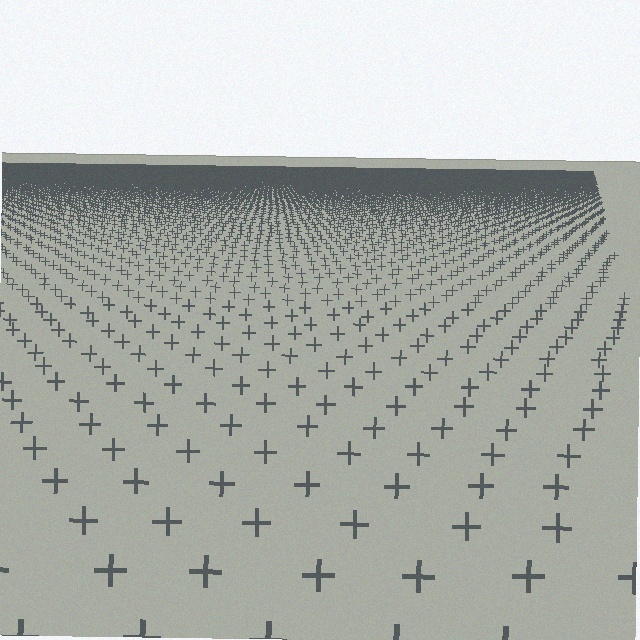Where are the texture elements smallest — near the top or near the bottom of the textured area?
Near the top.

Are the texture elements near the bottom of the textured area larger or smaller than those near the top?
Larger. Near the bottom, elements are closer to the viewer and appear at a bigger on-screen size.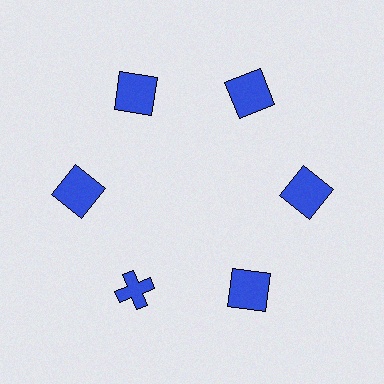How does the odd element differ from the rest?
It has a different shape: cross instead of square.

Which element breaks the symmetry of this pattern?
The blue cross at roughly the 7 o'clock position breaks the symmetry. All other shapes are blue squares.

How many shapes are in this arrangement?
There are 6 shapes arranged in a ring pattern.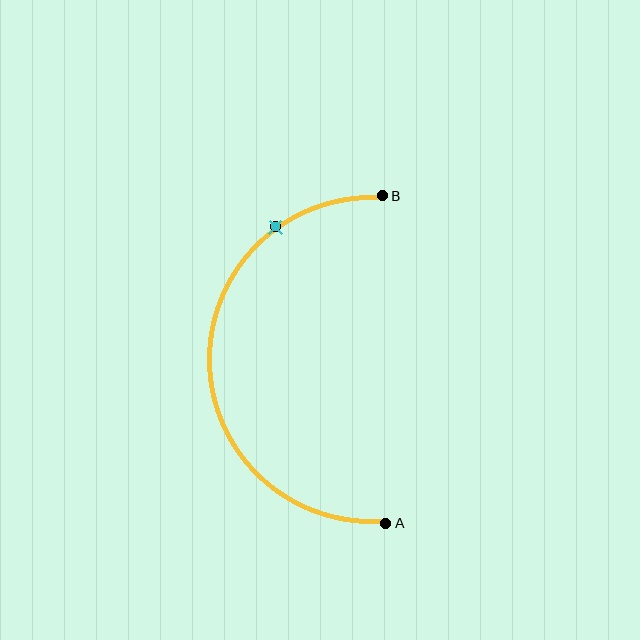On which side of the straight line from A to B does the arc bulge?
The arc bulges to the left of the straight line connecting A and B.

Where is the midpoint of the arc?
The arc midpoint is the point on the curve farthest from the straight line joining A and B. It sits to the left of that line.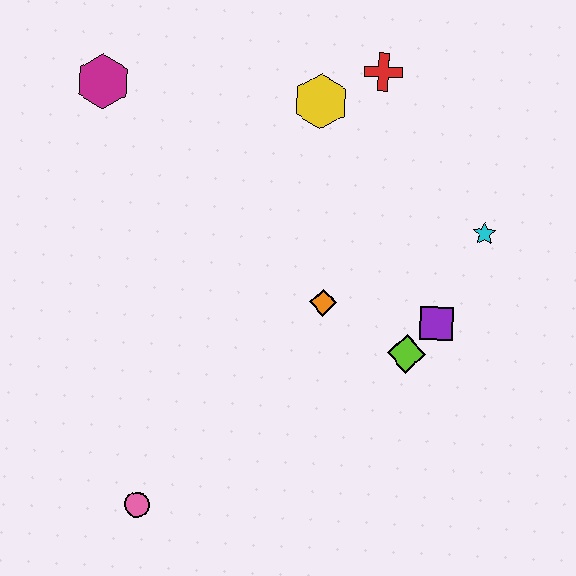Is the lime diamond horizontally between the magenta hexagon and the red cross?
No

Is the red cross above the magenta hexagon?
Yes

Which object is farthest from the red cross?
The pink circle is farthest from the red cross.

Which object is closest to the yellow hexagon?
The red cross is closest to the yellow hexagon.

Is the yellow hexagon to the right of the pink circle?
Yes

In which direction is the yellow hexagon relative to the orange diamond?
The yellow hexagon is above the orange diamond.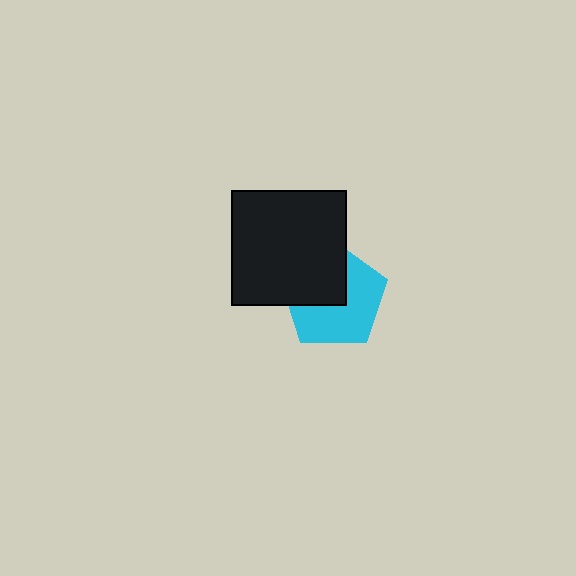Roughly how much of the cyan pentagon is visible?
About half of it is visible (roughly 59%).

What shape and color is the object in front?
The object in front is a black square.